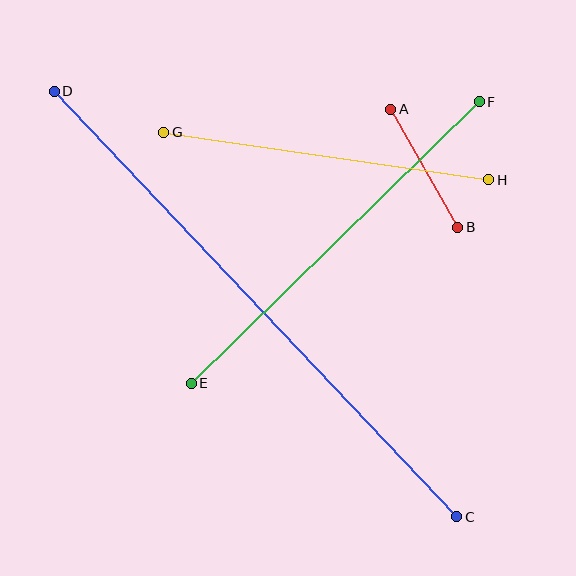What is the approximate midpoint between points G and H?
The midpoint is at approximately (326, 156) pixels.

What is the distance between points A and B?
The distance is approximately 135 pixels.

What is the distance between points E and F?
The distance is approximately 403 pixels.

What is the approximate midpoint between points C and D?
The midpoint is at approximately (255, 304) pixels.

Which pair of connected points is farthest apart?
Points C and D are farthest apart.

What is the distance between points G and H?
The distance is approximately 329 pixels.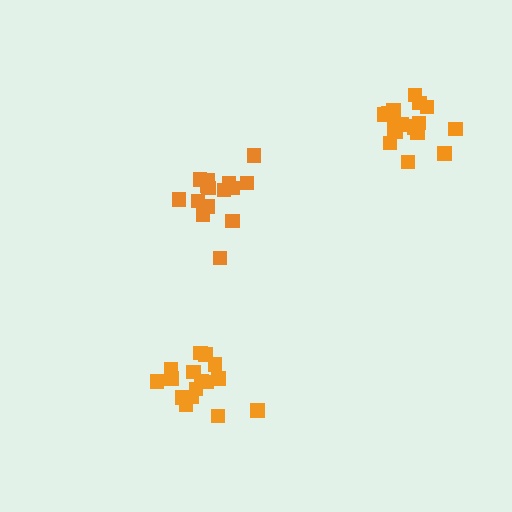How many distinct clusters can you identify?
There are 3 distinct clusters.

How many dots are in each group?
Group 1: 17 dots, Group 2: 15 dots, Group 3: 18 dots (50 total).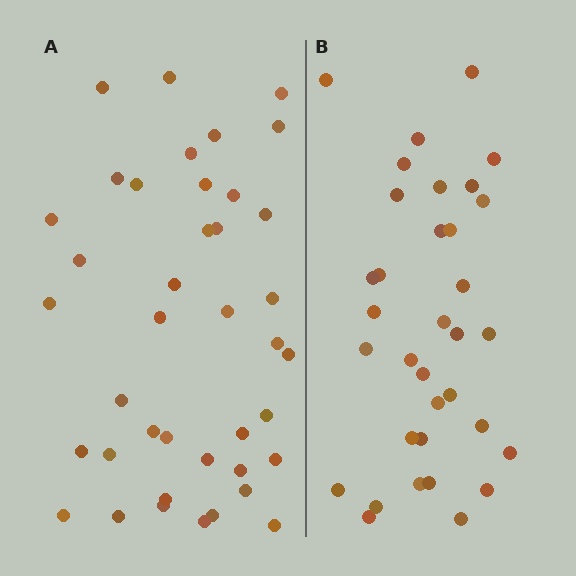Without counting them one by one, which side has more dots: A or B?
Region A (the left region) has more dots.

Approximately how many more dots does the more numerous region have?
Region A has about 6 more dots than region B.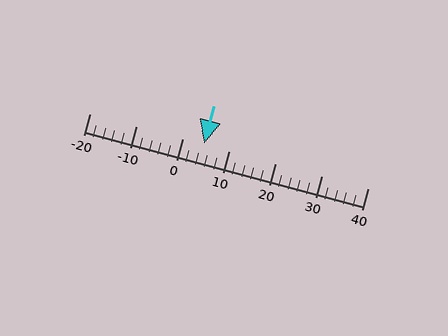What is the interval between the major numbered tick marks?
The major tick marks are spaced 10 units apart.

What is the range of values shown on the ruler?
The ruler shows values from -20 to 40.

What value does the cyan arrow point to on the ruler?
The cyan arrow points to approximately 5.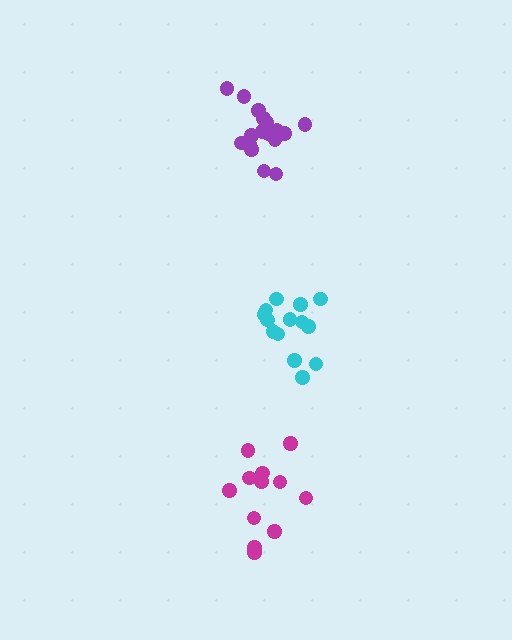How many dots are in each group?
Group 1: 12 dots, Group 2: 14 dots, Group 3: 17 dots (43 total).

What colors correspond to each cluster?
The clusters are colored: magenta, cyan, purple.